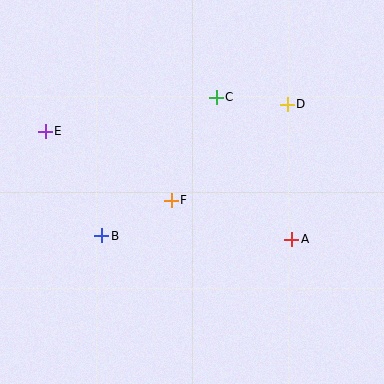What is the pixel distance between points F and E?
The distance between F and E is 143 pixels.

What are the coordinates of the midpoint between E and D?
The midpoint between E and D is at (166, 118).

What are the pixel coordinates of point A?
Point A is at (292, 239).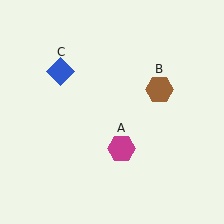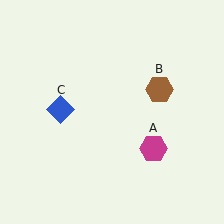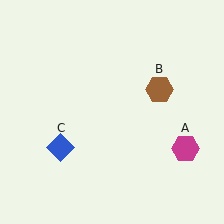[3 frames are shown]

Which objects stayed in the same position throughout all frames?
Brown hexagon (object B) remained stationary.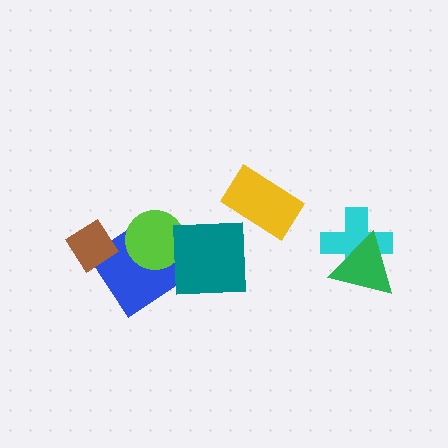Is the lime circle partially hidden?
Yes, it is partially covered by another shape.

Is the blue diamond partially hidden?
Yes, it is partially covered by another shape.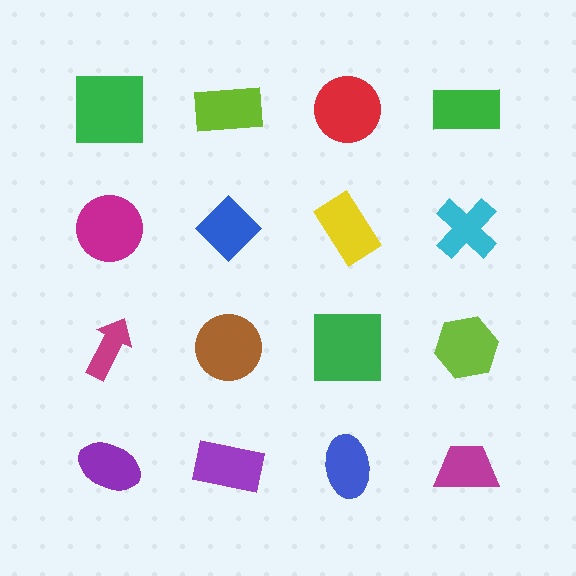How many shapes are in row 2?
4 shapes.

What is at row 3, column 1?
A magenta arrow.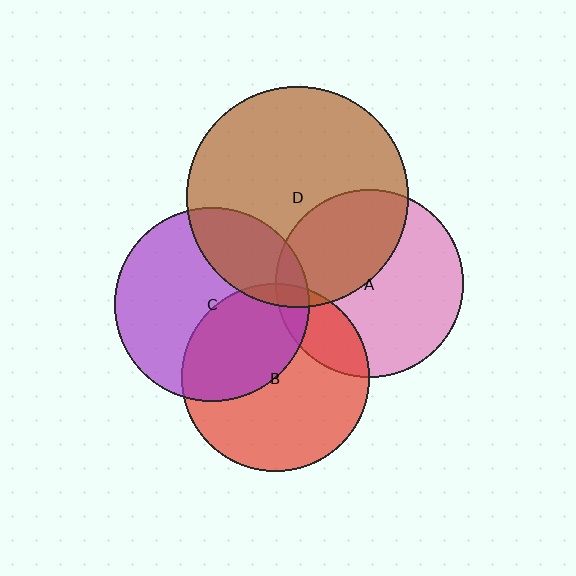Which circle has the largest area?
Circle D (brown).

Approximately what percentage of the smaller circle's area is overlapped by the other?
Approximately 40%.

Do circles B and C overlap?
Yes.